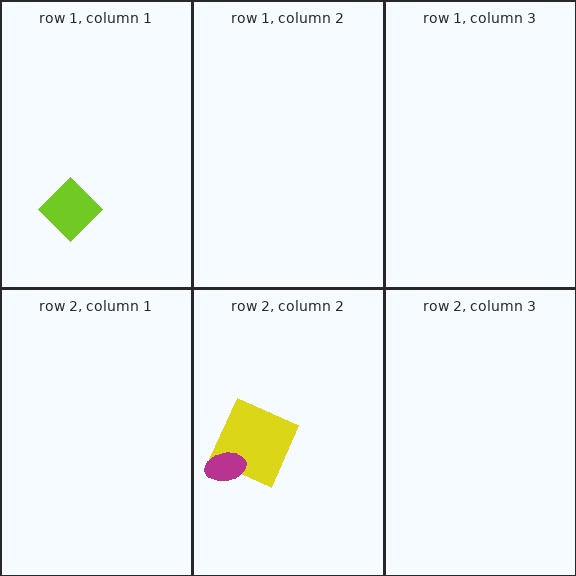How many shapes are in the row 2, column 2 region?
2.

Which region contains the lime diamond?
The row 1, column 1 region.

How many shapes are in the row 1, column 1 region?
1.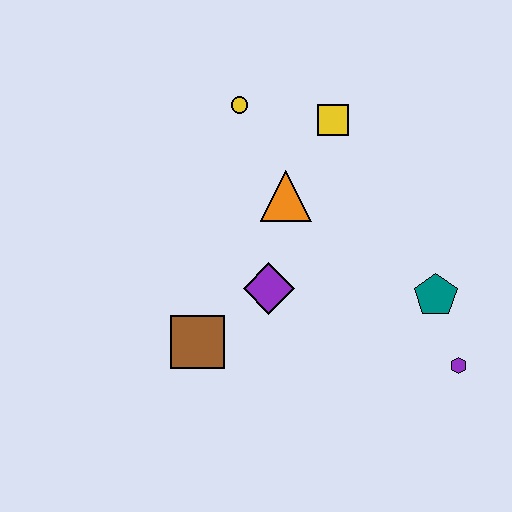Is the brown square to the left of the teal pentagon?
Yes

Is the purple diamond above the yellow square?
No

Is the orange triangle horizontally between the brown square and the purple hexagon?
Yes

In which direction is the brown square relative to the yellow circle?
The brown square is below the yellow circle.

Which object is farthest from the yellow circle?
The purple hexagon is farthest from the yellow circle.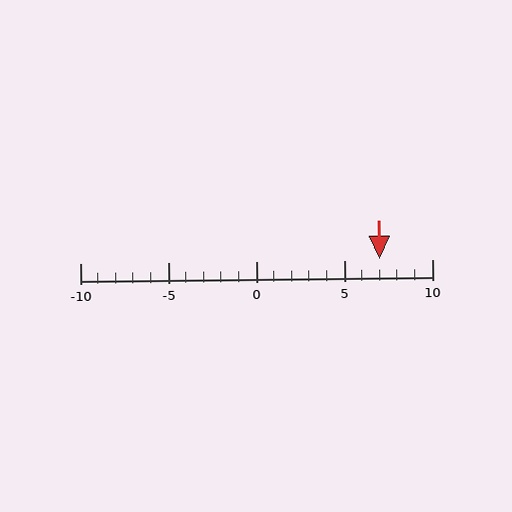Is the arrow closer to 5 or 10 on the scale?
The arrow is closer to 5.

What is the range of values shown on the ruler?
The ruler shows values from -10 to 10.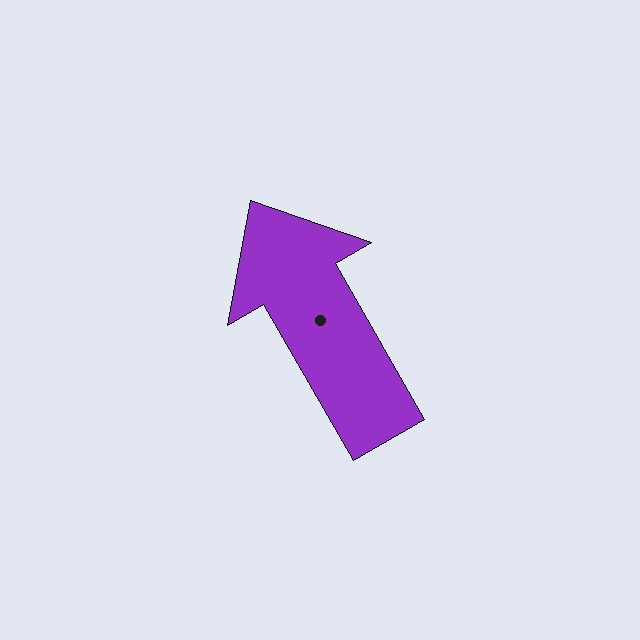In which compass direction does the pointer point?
Northwest.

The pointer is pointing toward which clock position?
Roughly 11 o'clock.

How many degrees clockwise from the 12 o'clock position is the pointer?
Approximately 330 degrees.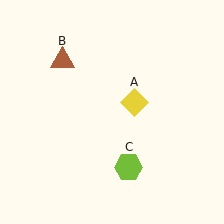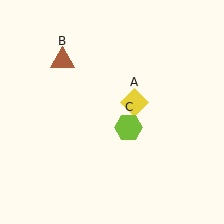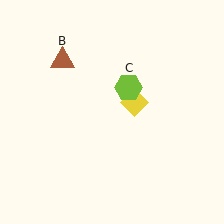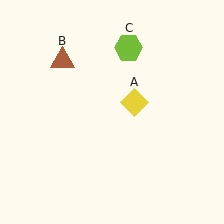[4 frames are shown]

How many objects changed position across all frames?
1 object changed position: lime hexagon (object C).